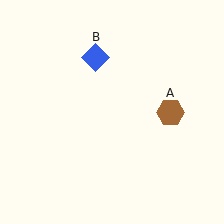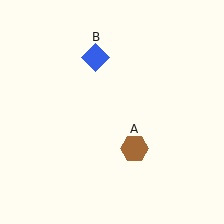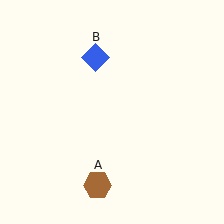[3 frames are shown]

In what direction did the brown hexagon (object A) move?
The brown hexagon (object A) moved down and to the left.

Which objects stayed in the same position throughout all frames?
Blue diamond (object B) remained stationary.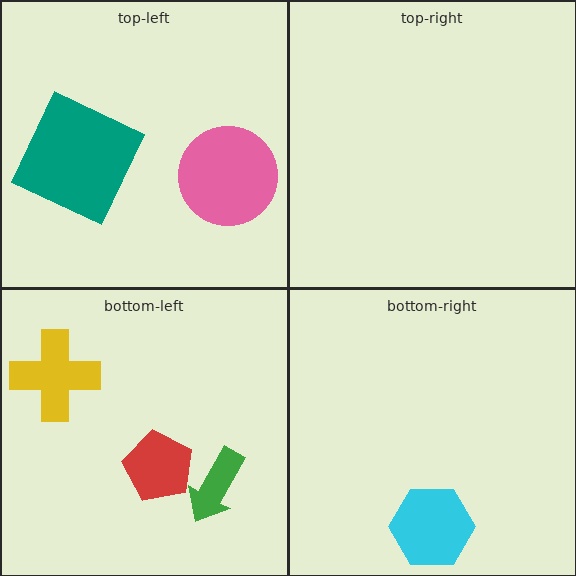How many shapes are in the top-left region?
2.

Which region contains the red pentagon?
The bottom-left region.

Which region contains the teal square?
The top-left region.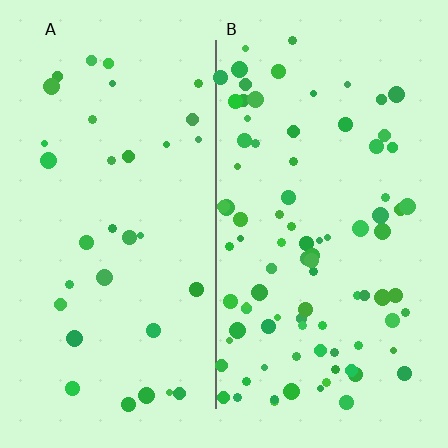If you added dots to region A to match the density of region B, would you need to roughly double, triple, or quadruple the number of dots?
Approximately triple.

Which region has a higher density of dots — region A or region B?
B (the right).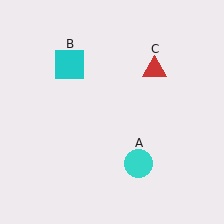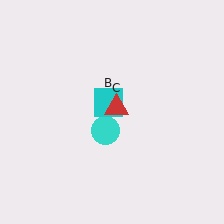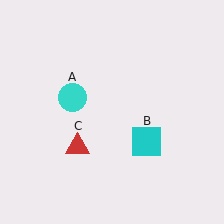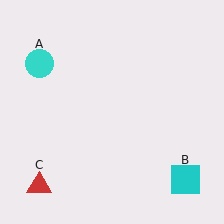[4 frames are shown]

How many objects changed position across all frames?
3 objects changed position: cyan circle (object A), cyan square (object B), red triangle (object C).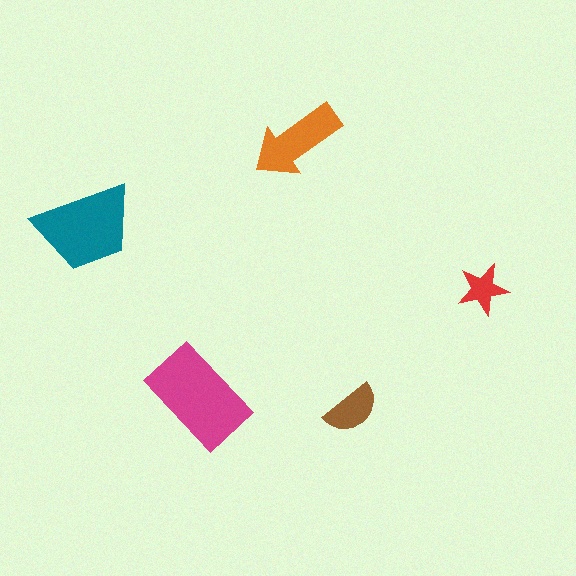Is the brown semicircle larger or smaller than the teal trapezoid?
Smaller.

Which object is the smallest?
The red star.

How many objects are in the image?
There are 5 objects in the image.